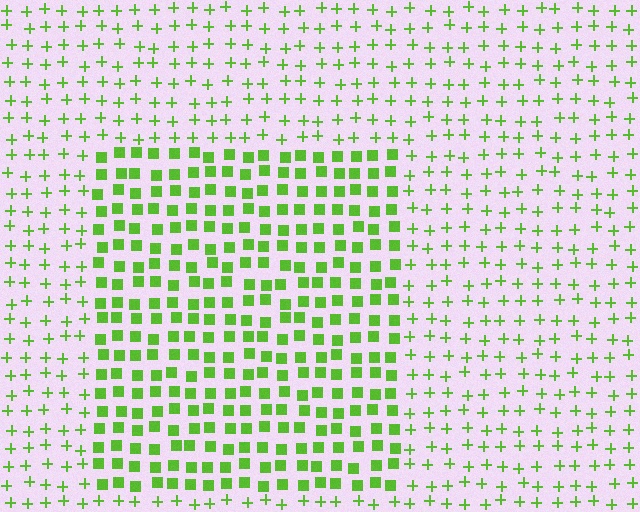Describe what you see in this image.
The image is filled with small lime elements arranged in a uniform grid. A rectangle-shaped region contains squares, while the surrounding area contains plus signs. The boundary is defined purely by the change in element shape.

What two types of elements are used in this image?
The image uses squares inside the rectangle region and plus signs outside it.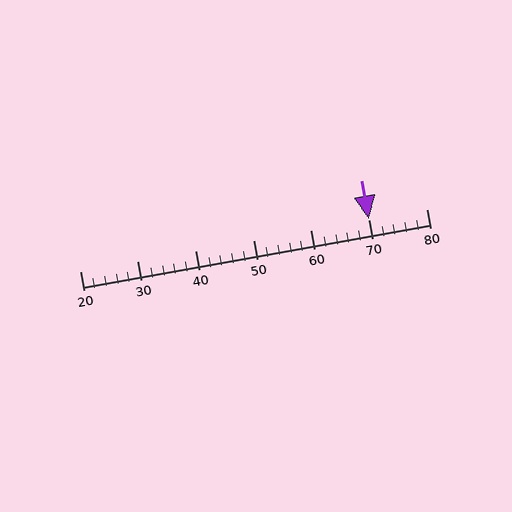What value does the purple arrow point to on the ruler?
The purple arrow points to approximately 70.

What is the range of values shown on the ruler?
The ruler shows values from 20 to 80.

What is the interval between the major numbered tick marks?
The major tick marks are spaced 10 units apart.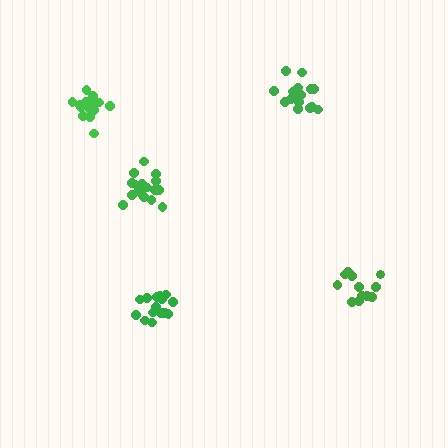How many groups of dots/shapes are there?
There are 5 groups.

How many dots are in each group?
Group 1: 13 dots, Group 2: 17 dots, Group 3: 17 dots, Group 4: 16 dots, Group 5: 15 dots (78 total).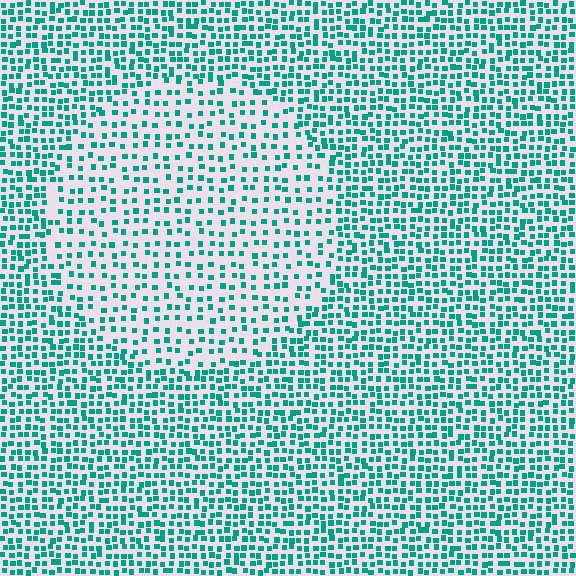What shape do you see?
I see a circle.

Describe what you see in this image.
The image contains small teal elements arranged at two different densities. A circle-shaped region is visible where the elements are less densely packed than the surrounding area.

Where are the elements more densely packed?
The elements are more densely packed outside the circle boundary.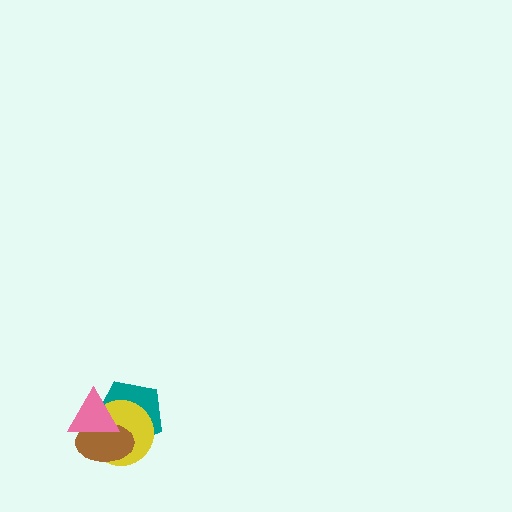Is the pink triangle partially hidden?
No, no other shape covers it.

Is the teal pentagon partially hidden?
Yes, it is partially covered by another shape.